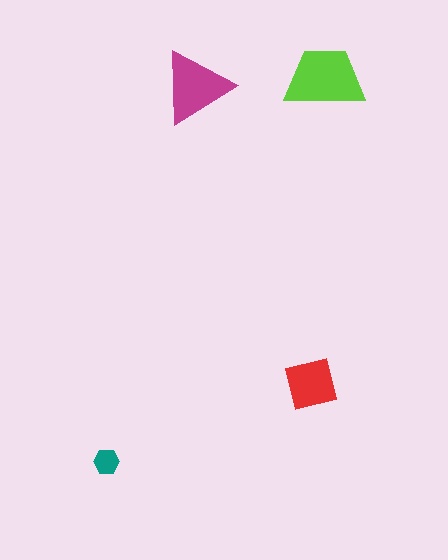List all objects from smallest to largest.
The teal hexagon, the red square, the magenta triangle, the lime trapezoid.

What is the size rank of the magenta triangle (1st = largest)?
2nd.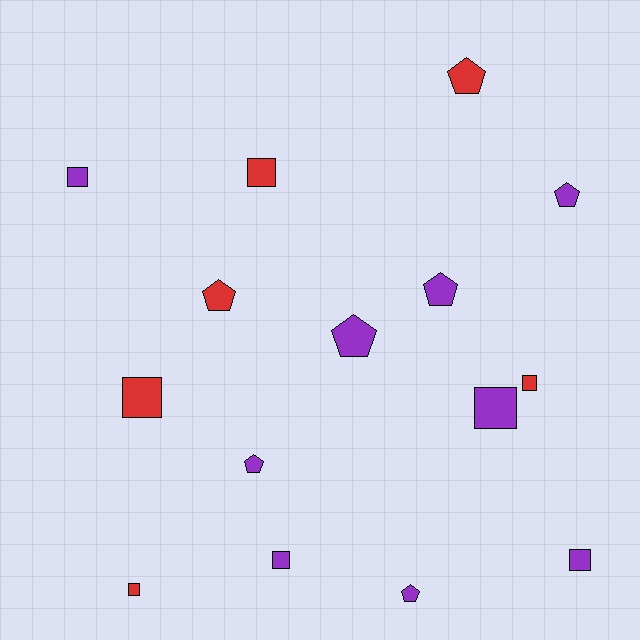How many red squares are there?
There are 4 red squares.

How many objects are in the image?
There are 15 objects.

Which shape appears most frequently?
Square, with 8 objects.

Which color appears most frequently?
Purple, with 9 objects.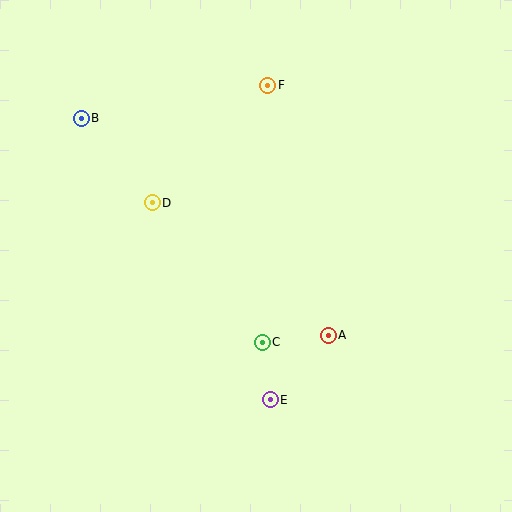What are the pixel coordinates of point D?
Point D is at (152, 203).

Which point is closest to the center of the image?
Point C at (262, 342) is closest to the center.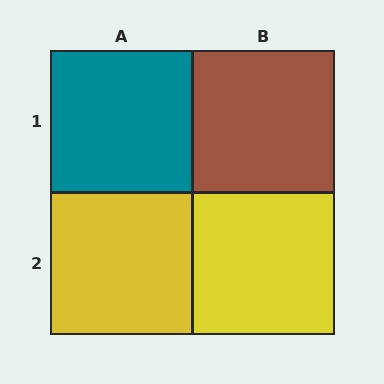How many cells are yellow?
2 cells are yellow.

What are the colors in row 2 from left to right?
Yellow, yellow.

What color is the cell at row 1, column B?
Brown.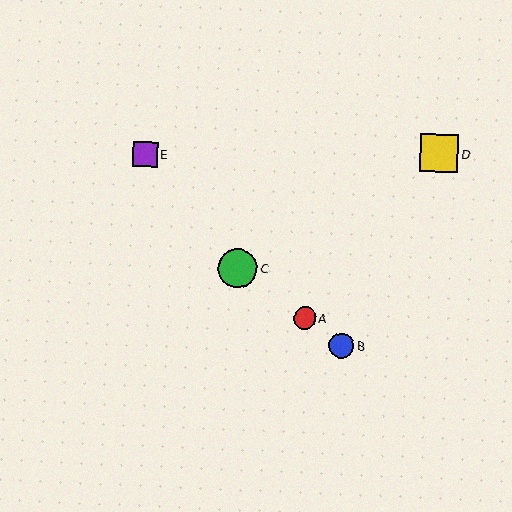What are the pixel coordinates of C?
Object C is at (238, 268).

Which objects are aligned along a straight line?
Objects A, B, C are aligned along a straight line.